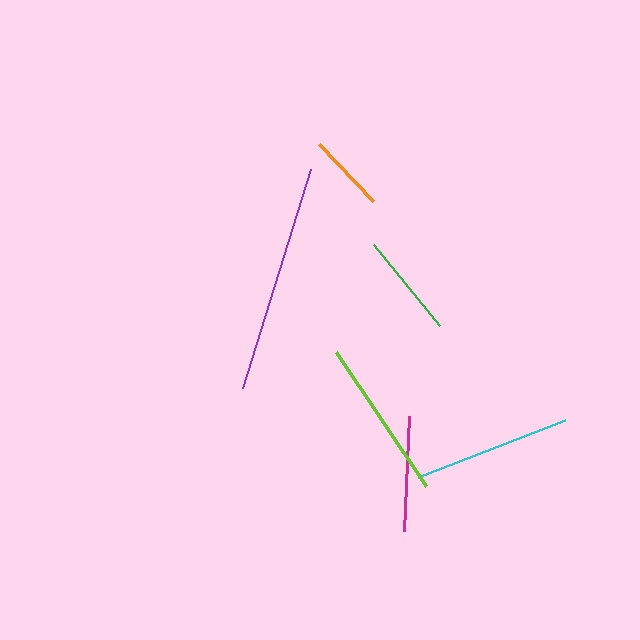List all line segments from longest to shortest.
From longest to shortest: purple, lime, cyan, magenta, green, orange.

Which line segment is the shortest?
The orange line is the shortest at approximately 79 pixels.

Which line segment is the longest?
The purple line is the longest at approximately 230 pixels.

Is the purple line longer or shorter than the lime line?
The purple line is longer than the lime line.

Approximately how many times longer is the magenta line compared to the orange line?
The magenta line is approximately 1.5 times the length of the orange line.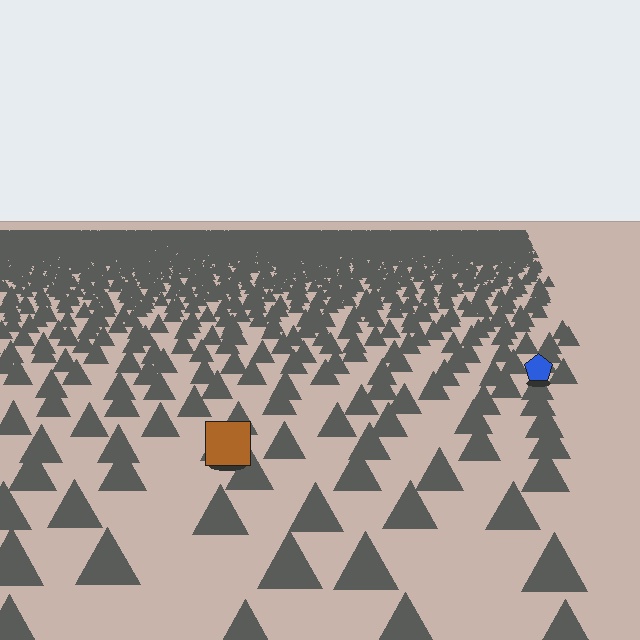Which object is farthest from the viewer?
The blue pentagon is farthest from the viewer. It appears smaller and the ground texture around it is denser.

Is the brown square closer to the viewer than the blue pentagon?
Yes. The brown square is closer — you can tell from the texture gradient: the ground texture is coarser near it.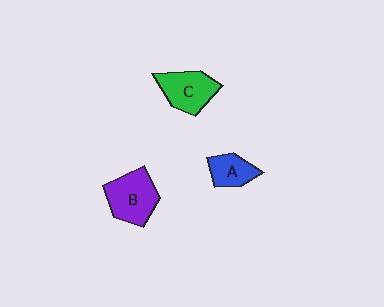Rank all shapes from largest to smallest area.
From largest to smallest: B (purple), C (green), A (blue).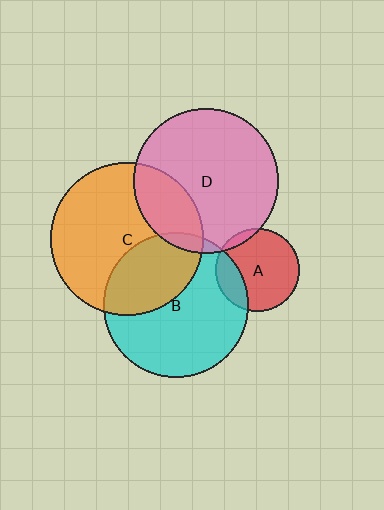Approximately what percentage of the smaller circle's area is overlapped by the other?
Approximately 5%.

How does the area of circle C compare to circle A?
Approximately 3.4 times.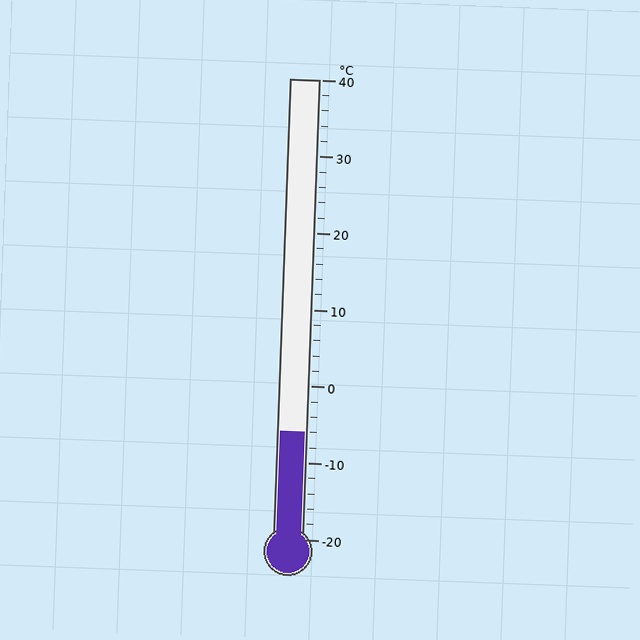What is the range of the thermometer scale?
The thermometer scale ranges from -20°C to 40°C.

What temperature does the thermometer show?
The thermometer shows approximately -6°C.